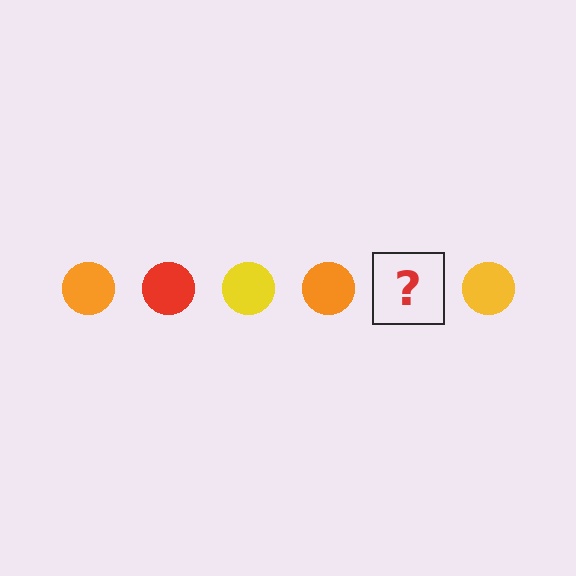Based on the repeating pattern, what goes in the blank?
The blank should be a red circle.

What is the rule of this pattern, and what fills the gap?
The rule is that the pattern cycles through orange, red, yellow circles. The gap should be filled with a red circle.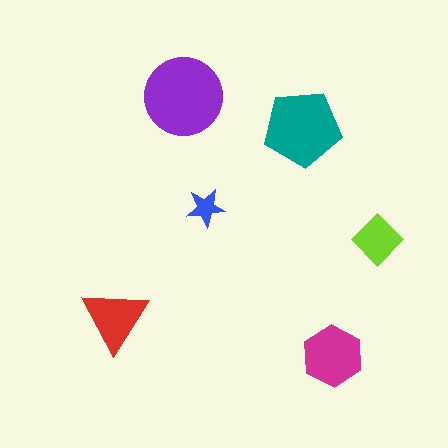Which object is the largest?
The purple circle.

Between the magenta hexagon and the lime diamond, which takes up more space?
The magenta hexagon.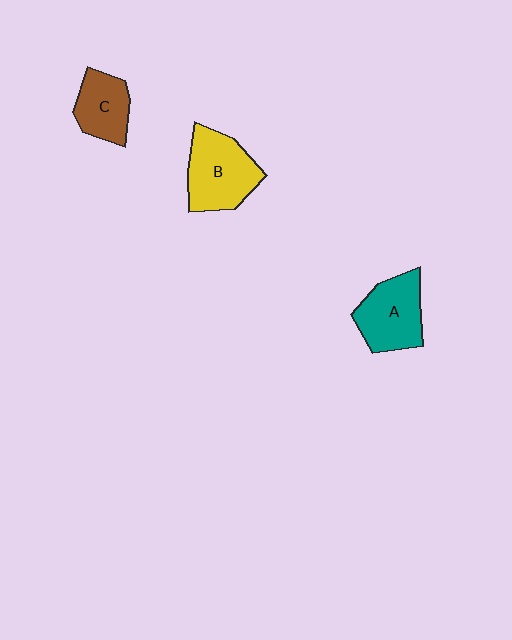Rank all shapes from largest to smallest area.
From largest to smallest: B (yellow), A (teal), C (brown).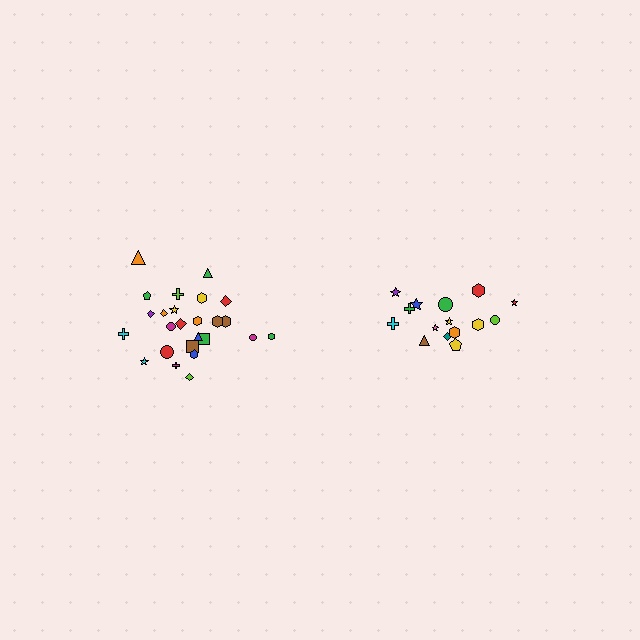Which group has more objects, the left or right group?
The left group.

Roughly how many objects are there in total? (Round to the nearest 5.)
Roughly 40 objects in total.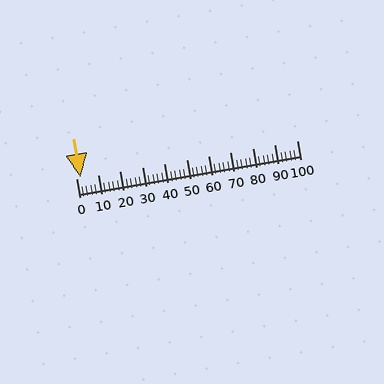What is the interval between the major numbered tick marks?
The major tick marks are spaced 10 units apart.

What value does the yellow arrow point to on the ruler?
The yellow arrow points to approximately 2.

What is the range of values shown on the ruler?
The ruler shows values from 0 to 100.